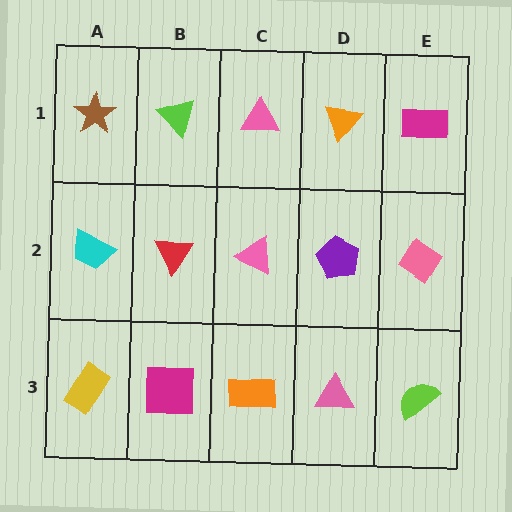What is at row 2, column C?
A pink triangle.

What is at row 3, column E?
A lime semicircle.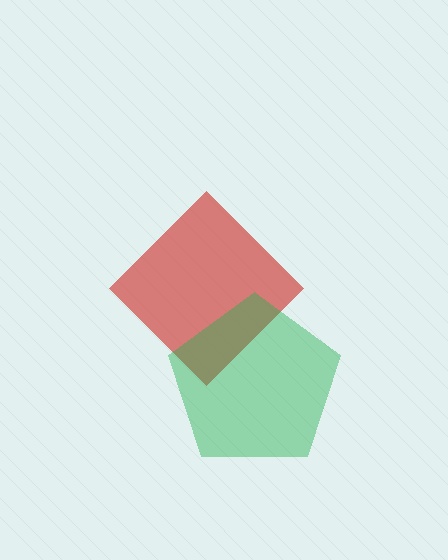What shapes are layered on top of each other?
The layered shapes are: a red diamond, a green pentagon.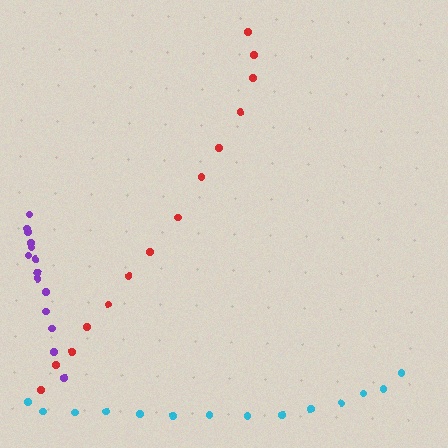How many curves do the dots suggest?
There are 3 distinct paths.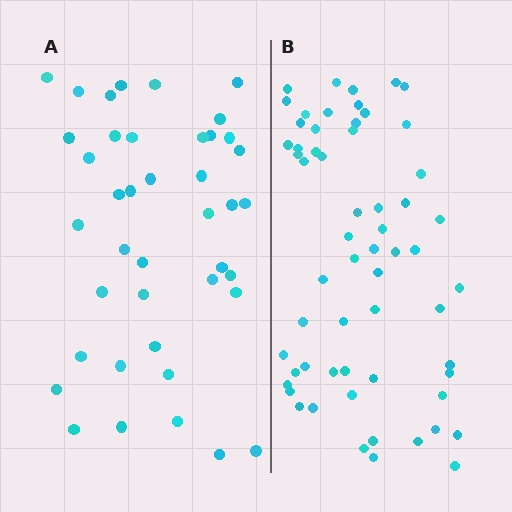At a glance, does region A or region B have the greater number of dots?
Region B (the right region) has more dots.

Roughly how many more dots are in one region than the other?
Region B has approximately 20 more dots than region A.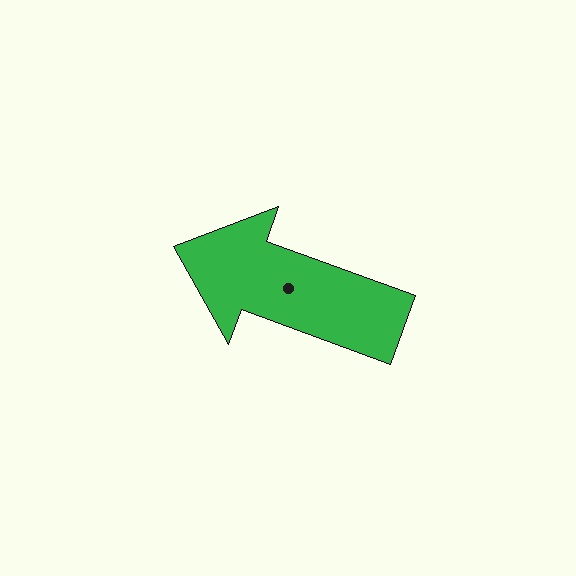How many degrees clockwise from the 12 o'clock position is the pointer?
Approximately 290 degrees.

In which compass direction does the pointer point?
West.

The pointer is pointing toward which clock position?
Roughly 10 o'clock.